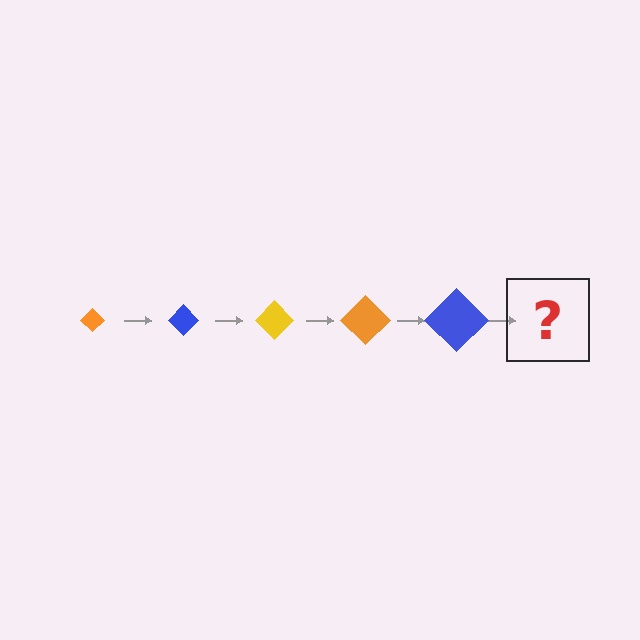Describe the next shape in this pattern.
It should be a yellow diamond, larger than the previous one.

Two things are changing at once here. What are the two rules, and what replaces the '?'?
The two rules are that the diamond grows larger each step and the color cycles through orange, blue, and yellow. The '?' should be a yellow diamond, larger than the previous one.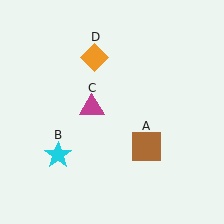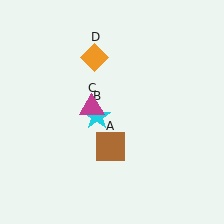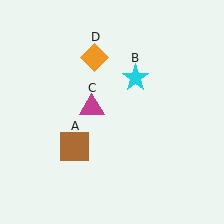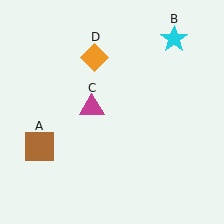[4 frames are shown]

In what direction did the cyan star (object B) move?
The cyan star (object B) moved up and to the right.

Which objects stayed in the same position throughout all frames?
Magenta triangle (object C) and orange diamond (object D) remained stationary.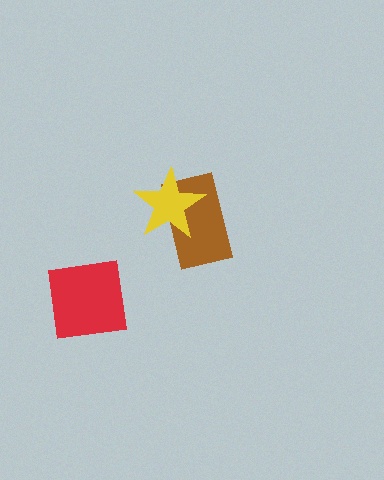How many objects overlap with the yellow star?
1 object overlaps with the yellow star.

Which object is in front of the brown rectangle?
The yellow star is in front of the brown rectangle.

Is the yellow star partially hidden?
No, no other shape covers it.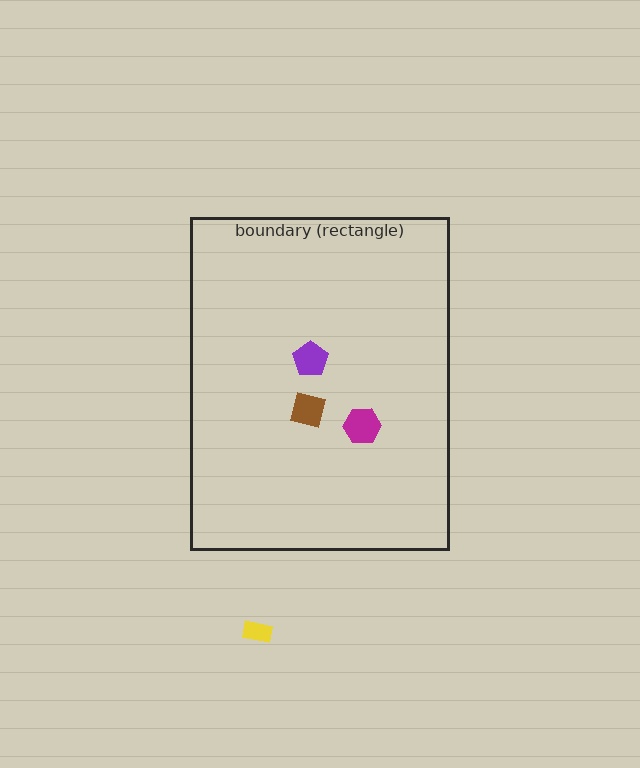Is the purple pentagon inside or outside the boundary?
Inside.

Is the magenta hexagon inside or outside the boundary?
Inside.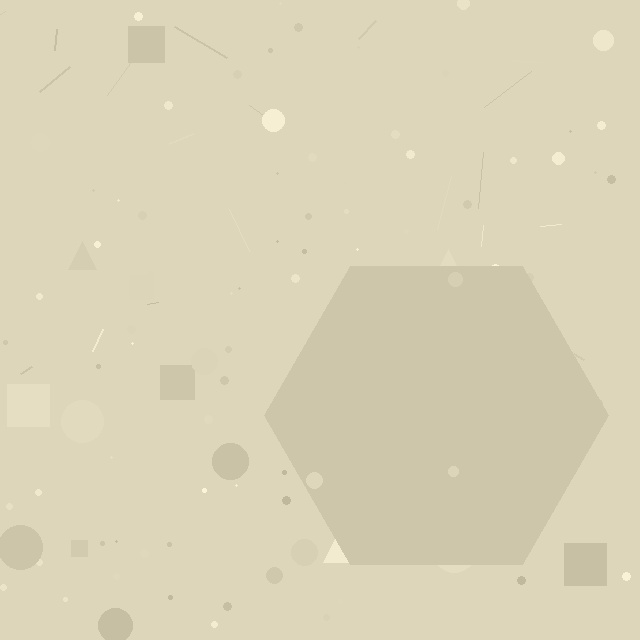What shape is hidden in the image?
A hexagon is hidden in the image.